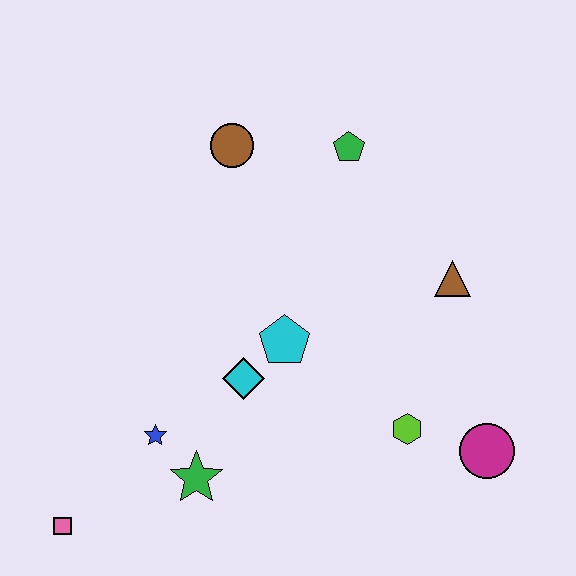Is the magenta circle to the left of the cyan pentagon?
No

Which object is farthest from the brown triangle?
The pink square is farthest from the brown triangle.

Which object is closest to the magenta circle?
The lime hexagon is closest to the magenta circle.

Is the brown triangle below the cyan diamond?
No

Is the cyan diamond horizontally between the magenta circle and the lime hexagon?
No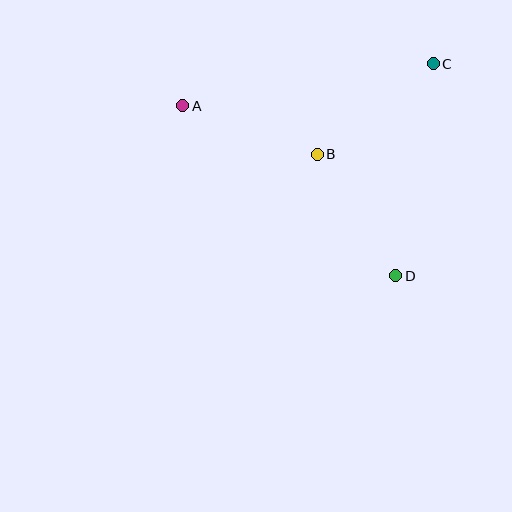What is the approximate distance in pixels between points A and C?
The distance between A and C is approximately 254 pixels.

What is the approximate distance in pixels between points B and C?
The distance between B and C is approximately 147 pixels.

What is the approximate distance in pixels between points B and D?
The distance between B and D is approximately 145 pixels.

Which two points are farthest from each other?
Points A and D are farthest from each other.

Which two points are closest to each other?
Points A and B are closest to each other.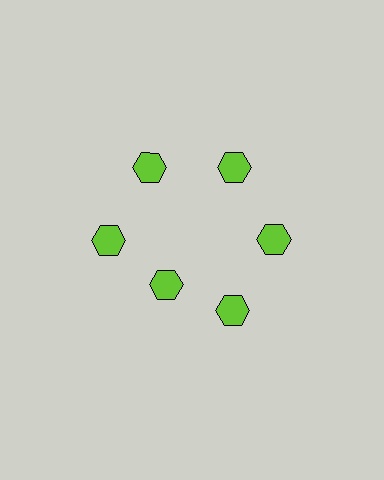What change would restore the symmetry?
The symmetry would be restored by moving it outward, back onto the ring so that all 6 hexagons sit at equal angles and equal distance from the center.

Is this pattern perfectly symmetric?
No. The 6 lime hexagons are arranged in a ring, but one element near the 7 o'clock position is pulled inward toward the center, breaking the 6-fold rotational symmetry.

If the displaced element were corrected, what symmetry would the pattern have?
It would have 6-fold rotational symmetry — the pattern would map onto itself every 60 degrees.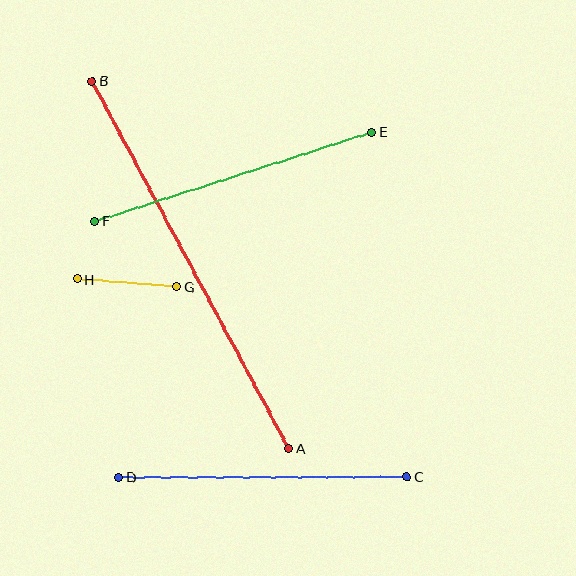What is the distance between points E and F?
The distance is approximately 290 pixels.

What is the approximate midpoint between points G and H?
The midpoint is at approximately (127, 283) pixels.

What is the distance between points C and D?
The distance is approximately 288 pixels.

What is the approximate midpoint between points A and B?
The midpoint is at approximately (191, 265) pixels.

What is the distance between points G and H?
The distance is approximately 99 pixels.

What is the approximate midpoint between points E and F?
The midpoint is at approximately (233, 177) pixels.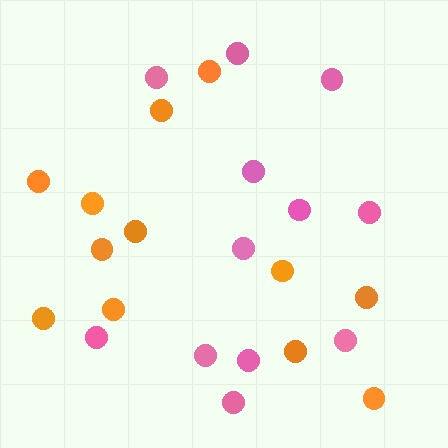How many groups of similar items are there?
There are 2 groups: one group of pink circles (12) and one group of orange circles (12).